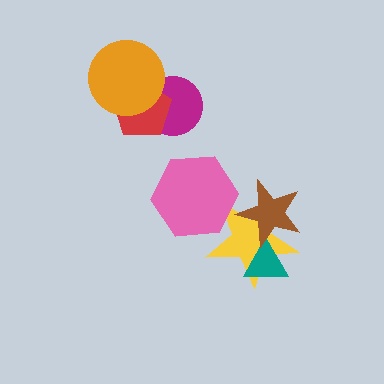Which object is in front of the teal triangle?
The brown star is in front of the teal triangle.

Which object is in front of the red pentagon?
The orange circle is in front of the red pentagon.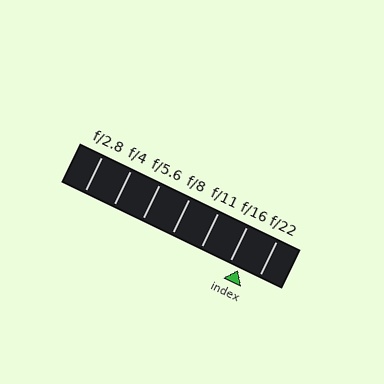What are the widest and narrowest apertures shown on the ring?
The widest aperture shown is f/2.8 and the narrowest is f/22.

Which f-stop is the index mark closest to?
The index mark is closest to f/16.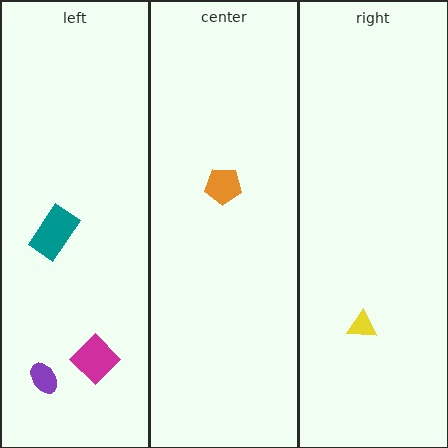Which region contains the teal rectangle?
The left region.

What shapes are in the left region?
The teal rectangle, the magenta diamond, the purple ellipse.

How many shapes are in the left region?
3.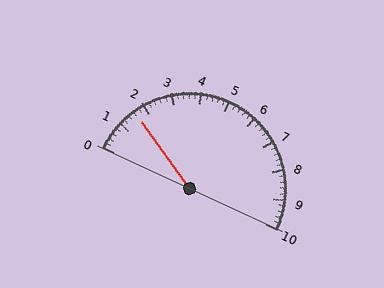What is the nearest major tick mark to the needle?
The nearest major tick mark is 2.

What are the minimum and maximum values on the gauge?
The gauge ranges from 0 to 10.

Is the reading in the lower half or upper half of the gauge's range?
The reading is in the lower half of the range (0 to 10).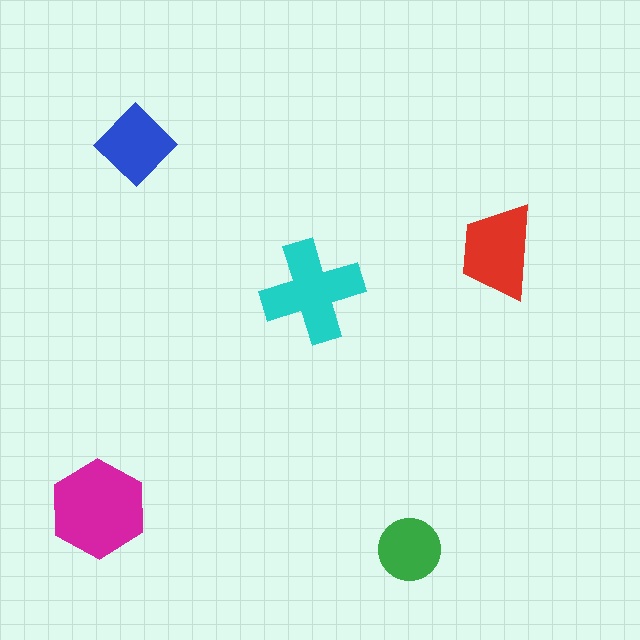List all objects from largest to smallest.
The magenta hexagon, the cyan cross, the red trapezoid, the blue diamond, the green circle.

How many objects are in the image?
There are 5 objects in the image.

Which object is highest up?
The blue diamond is topmost.